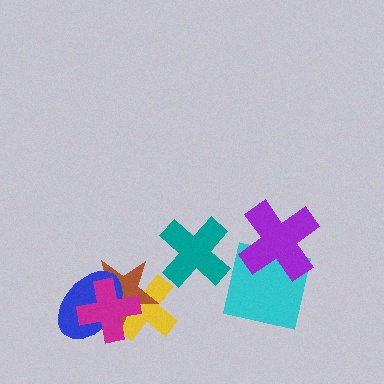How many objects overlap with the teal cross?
0 objects overlap with the teal cross.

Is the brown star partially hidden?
Yes, it is partially covered by another shape.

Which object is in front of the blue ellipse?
The magenta cross is in front of the blue ellipse.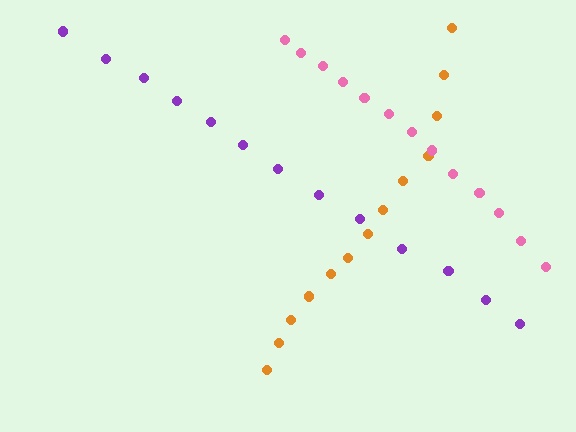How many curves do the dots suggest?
There are 3 distinct paths.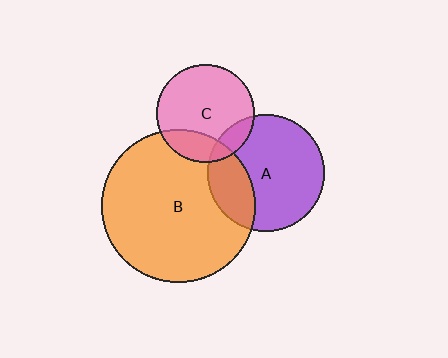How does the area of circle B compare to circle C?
Approximately 2.4 times.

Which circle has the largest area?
Circle B (orange).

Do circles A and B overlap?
Yes.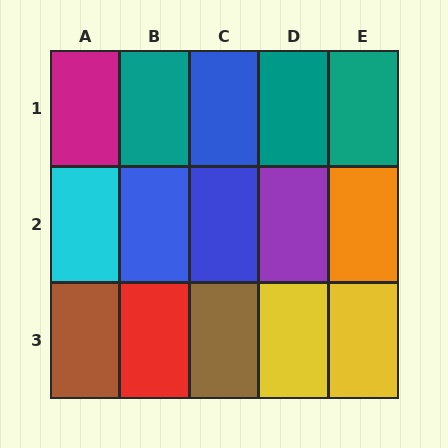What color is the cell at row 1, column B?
Teal.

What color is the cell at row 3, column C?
Brown.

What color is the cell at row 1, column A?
Magenta.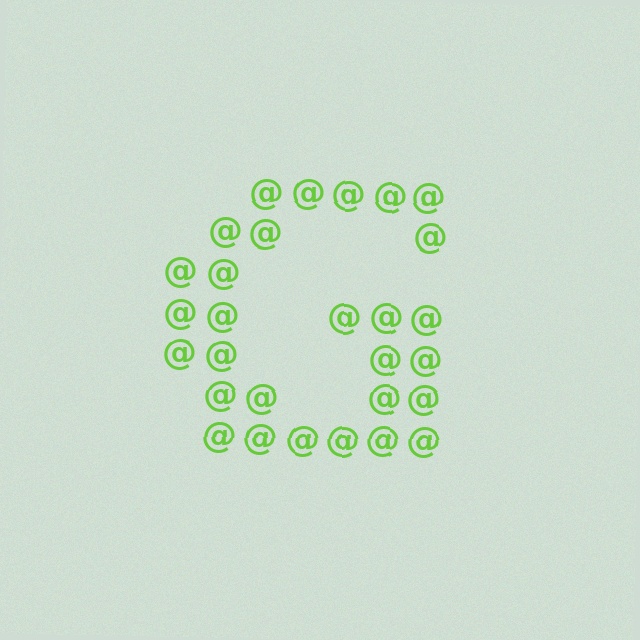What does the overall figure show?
The overall figure shows the letter G.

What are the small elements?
The small elements are at signs.